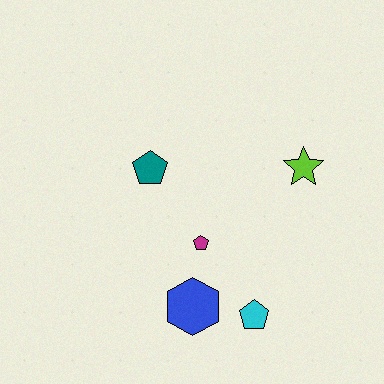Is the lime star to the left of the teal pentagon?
No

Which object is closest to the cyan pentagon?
The blue hexagon is closest to the cyan pentagon.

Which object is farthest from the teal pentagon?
The cyan pentagon is farthest from the teal pentagon.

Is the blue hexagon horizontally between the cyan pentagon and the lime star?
No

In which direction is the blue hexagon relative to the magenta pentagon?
The blue hexagon is below the magenta pentagon.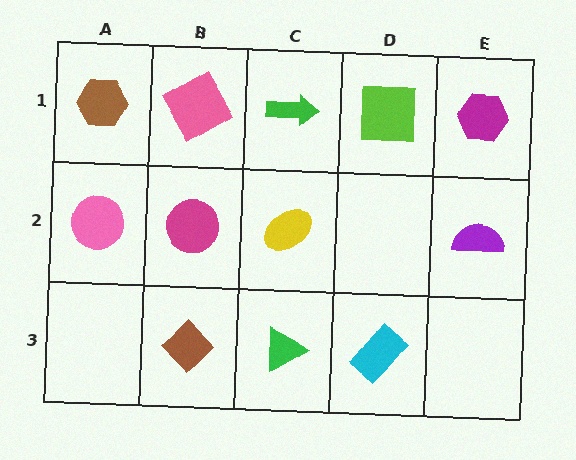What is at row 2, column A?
A pink circle.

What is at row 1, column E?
A magenta hexagon.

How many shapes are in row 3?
3 shapes.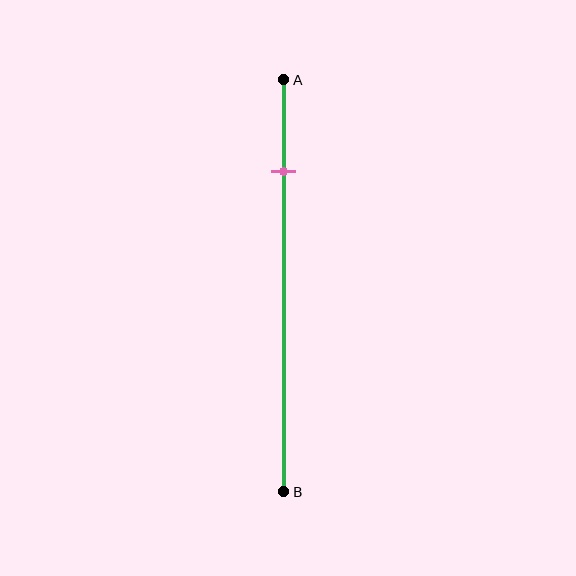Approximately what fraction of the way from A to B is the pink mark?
The pink mark is approximately 20% of the way from A to B.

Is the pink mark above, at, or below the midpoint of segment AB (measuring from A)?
The pink mark is above the midpoint of segment AB.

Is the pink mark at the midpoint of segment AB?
No, the mark is at about 20% from A, not at the 50% midpoint.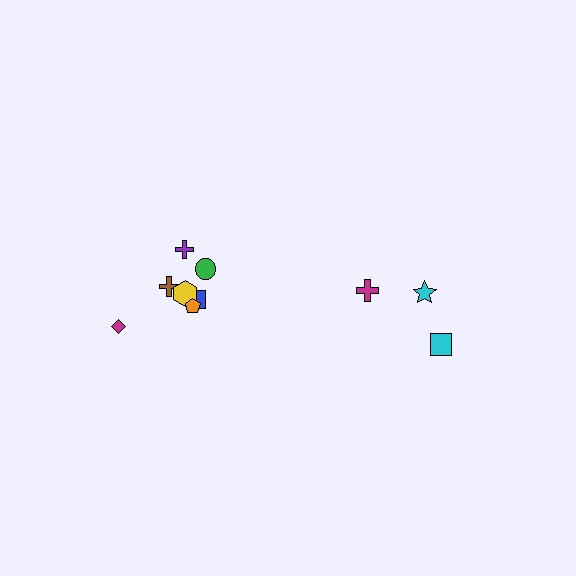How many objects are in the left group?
There are 7 objects.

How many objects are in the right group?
There are 3 objects.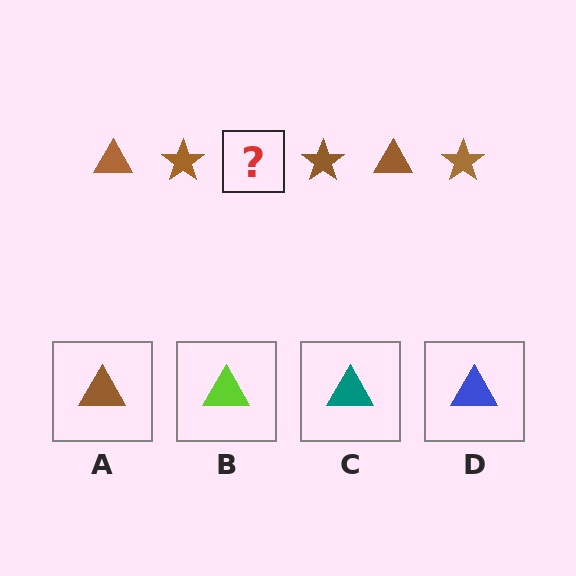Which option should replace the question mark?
Option A.